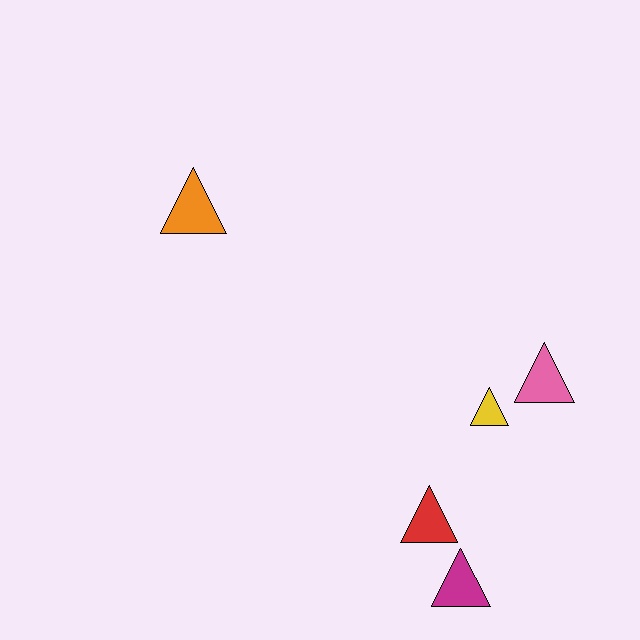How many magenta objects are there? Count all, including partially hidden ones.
There is 1 magenta object.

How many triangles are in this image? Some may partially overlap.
There are 5 triangles.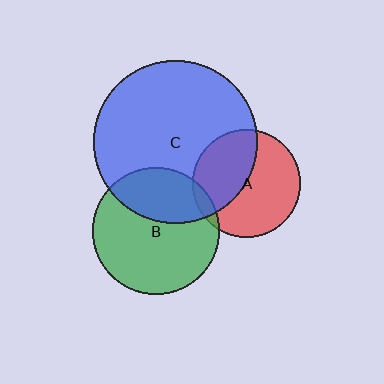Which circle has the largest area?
Circle C (blue).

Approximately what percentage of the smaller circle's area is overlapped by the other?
Approximately 5%.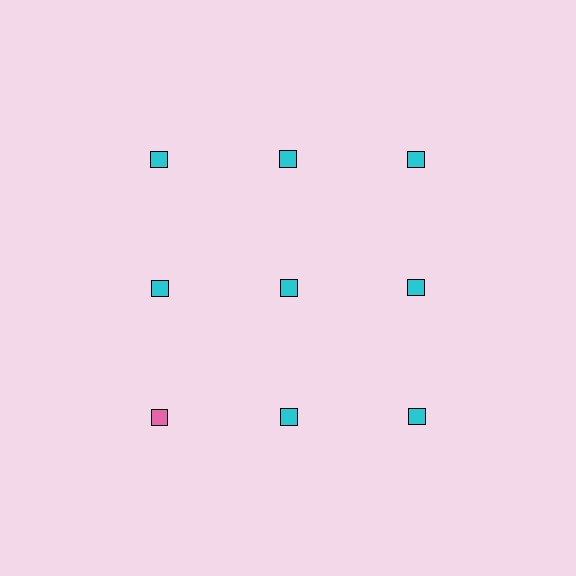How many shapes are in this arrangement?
There are 9 shapes arranged in a grid pattern.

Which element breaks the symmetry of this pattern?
The pink square in the third row, leftmost column breaks the symmetry. All other shapes are cyan squares.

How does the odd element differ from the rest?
It has a different color: pink instead of cyan.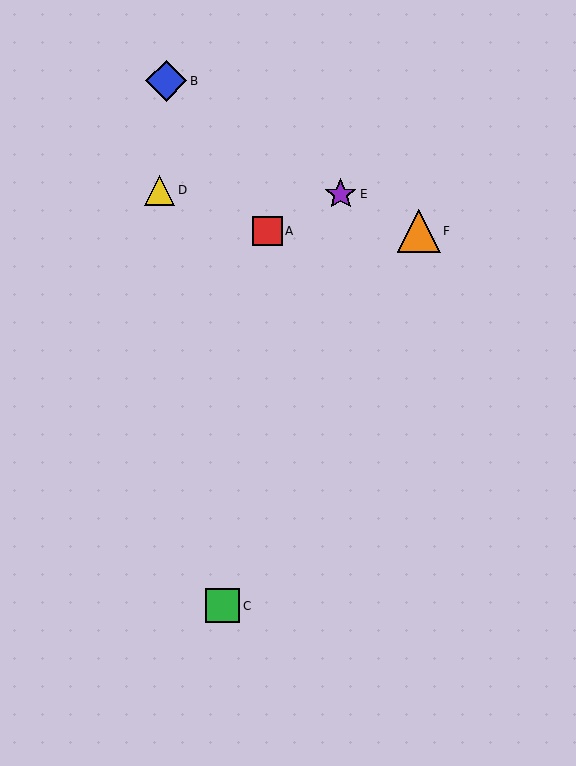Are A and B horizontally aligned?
No, A is at y≈231 and B is at y≈81.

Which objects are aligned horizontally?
Objects A, F are aligned horizontally.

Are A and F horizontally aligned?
Yes, both are at y≈231.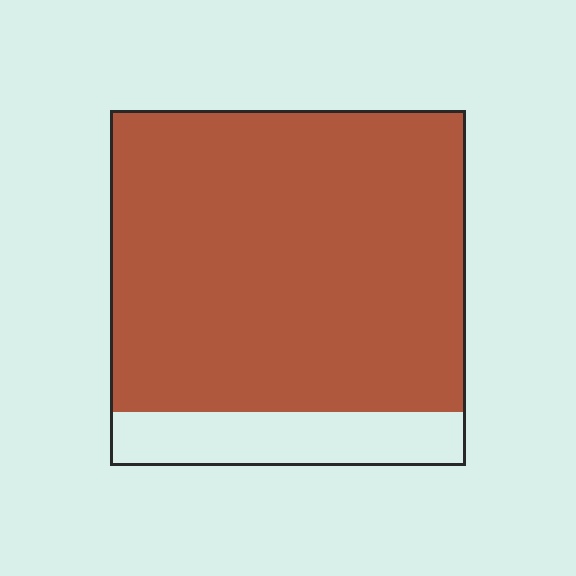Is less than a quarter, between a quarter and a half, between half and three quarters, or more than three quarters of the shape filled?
More than three quarters.